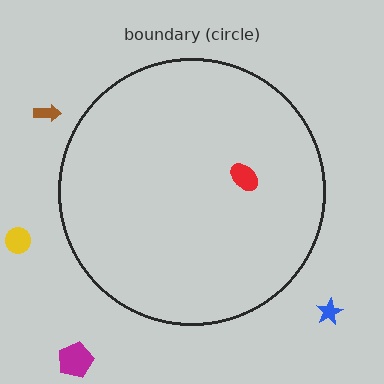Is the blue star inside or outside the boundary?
Outside.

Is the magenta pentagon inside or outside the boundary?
Outside.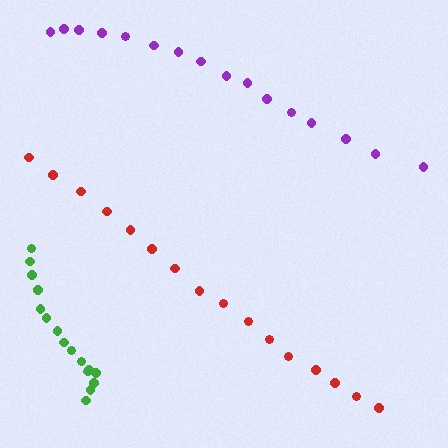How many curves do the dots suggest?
There are 3 distinct paths.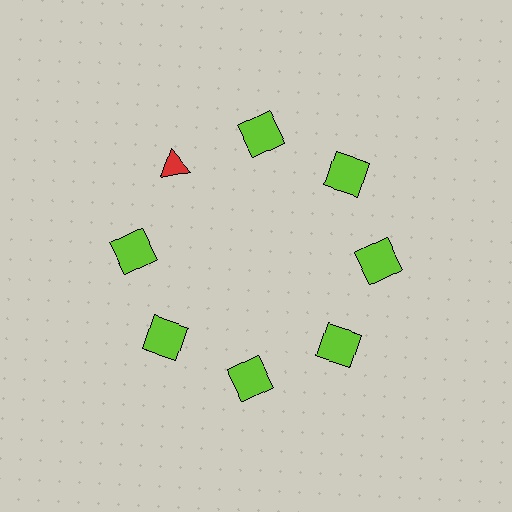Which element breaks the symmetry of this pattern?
The red triangle at roughly the 10 o'clock position breaks the symmetry. All other shapes are lime squares.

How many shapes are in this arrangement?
There are 8 shapes arranged in a ring pattern.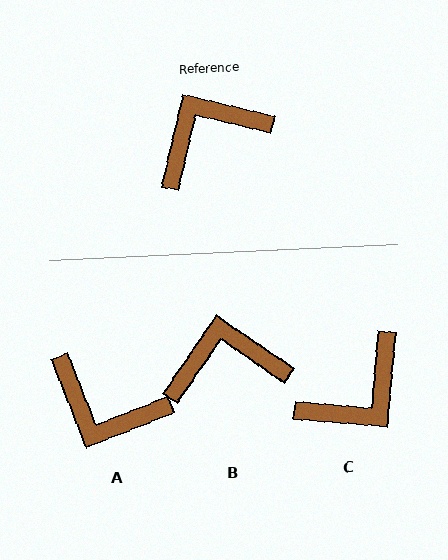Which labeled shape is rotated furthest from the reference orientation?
C, about 172 degrees away.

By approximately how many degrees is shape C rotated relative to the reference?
Approximately 172 degrees clockwise.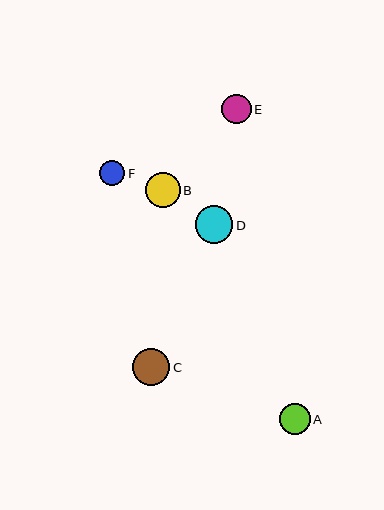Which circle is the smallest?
Circle F is the smallest with a size of approximately 25 pixels.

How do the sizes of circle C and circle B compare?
Circle C and circle B are approximately the same size.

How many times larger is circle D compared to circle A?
Circle D is approximately 1.2 times the size of circle A.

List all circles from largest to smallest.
From largest to smallest: D, C, B, A, E, F.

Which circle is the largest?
Circle D is the largest with a size of approximately 38 pixels.